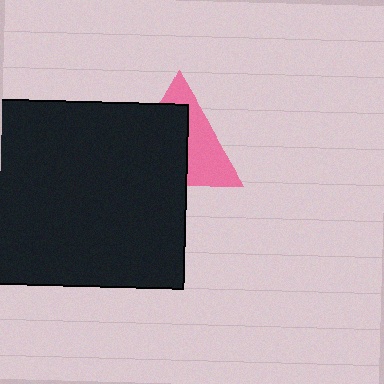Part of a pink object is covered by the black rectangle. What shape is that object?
It is a triangle.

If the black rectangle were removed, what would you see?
You would see the complete pink triangle.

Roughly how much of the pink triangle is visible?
A small part of it is visible (roughly 43%).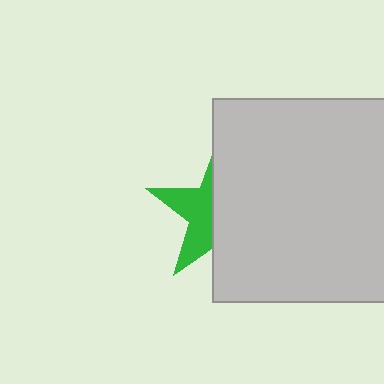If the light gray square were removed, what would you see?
You would see the complete green star.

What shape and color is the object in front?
The object in front is a light gray square.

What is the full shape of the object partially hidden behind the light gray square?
The partially hidden object is a green star.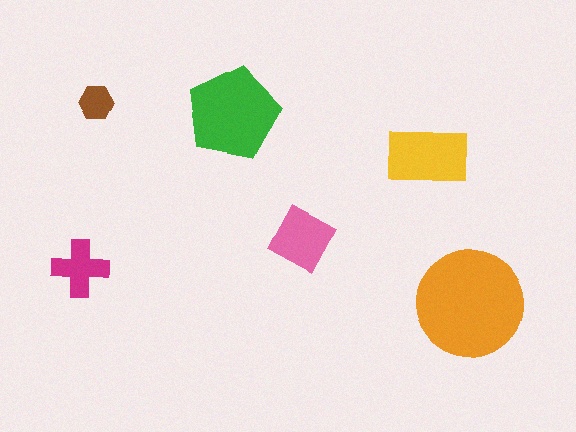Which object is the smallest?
The brown hexagon.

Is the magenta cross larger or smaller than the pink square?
Smaller.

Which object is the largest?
The orange circle.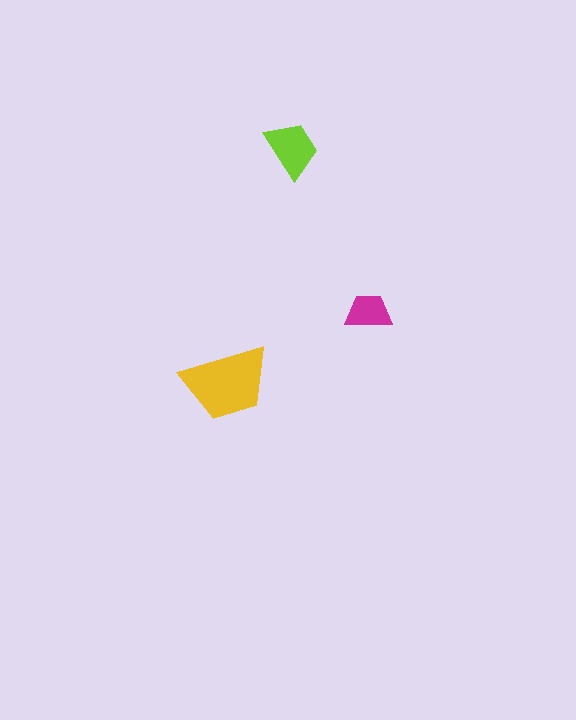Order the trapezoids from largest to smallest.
the yellow one, the lime one, the magenta one.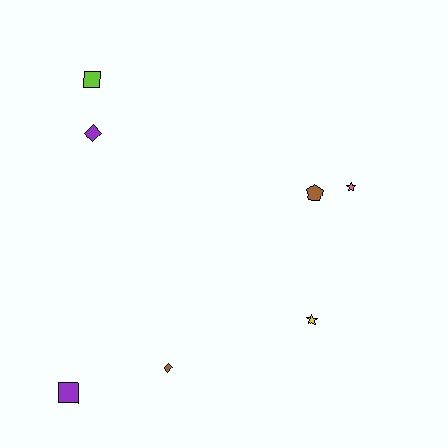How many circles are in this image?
There are no circles.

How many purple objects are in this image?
There are 2 purple objects.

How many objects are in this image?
There are 7 objects.